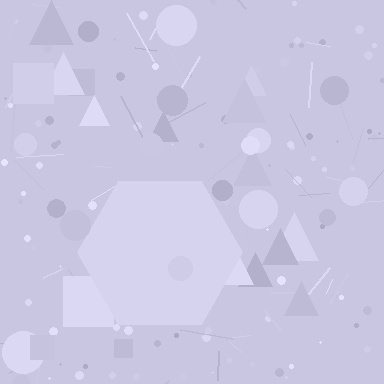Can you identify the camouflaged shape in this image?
The camouflaged shape is a hexagon.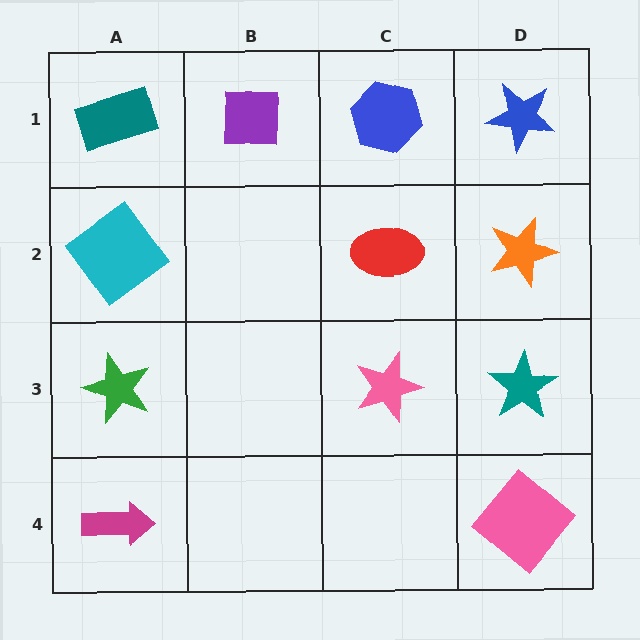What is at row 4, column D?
A pink diamond.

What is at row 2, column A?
A cyan diamond.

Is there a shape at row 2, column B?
No, that cell is empty.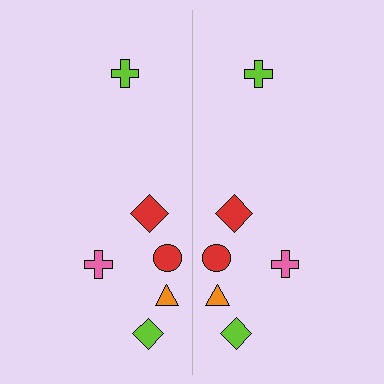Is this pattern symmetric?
Yes, this pattern has bilateral (reflection) symmetry.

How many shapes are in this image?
There are 12 shapes in this image.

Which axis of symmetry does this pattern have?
The pattern has a vertical axis of symmetry running through the center of the image.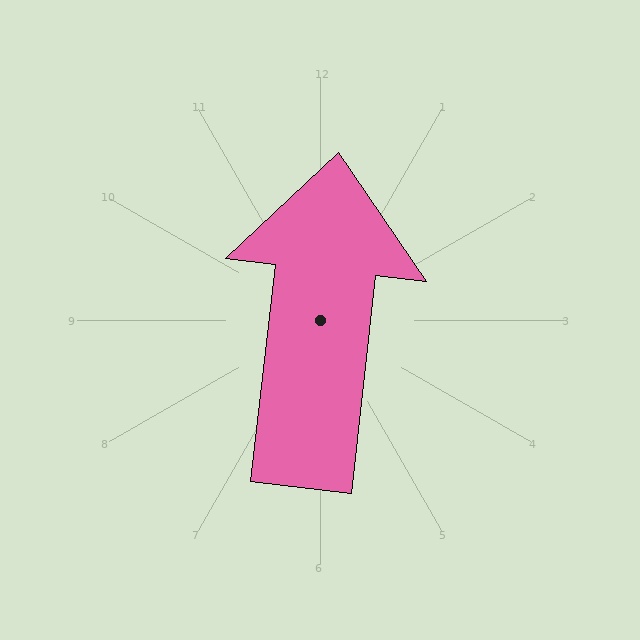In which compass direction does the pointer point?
North.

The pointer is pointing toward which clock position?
Roughly 12 o'clock.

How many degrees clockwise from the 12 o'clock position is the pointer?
Approximately 6 degrees.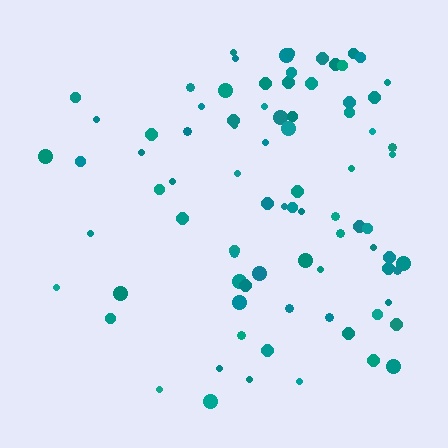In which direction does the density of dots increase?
From left to right, with the right side densest.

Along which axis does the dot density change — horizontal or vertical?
Horizontal.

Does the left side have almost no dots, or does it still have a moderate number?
Still a moderate number, just noticeably fewer than the right.